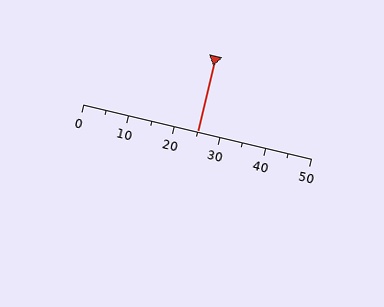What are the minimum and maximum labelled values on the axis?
The axis runs from 0 to 50.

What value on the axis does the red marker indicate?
The marker indicates approximately 25.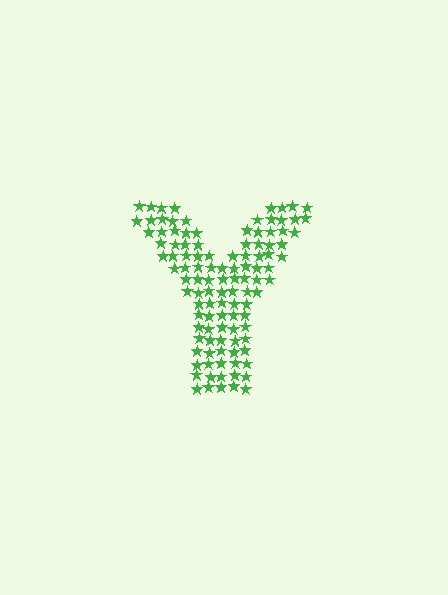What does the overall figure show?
The overall figure shows the letter Y.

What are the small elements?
The small elements are stars.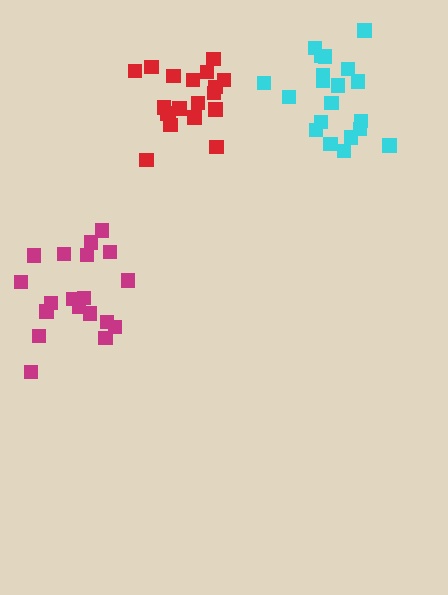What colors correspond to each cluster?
The clusters are colored: red, magenta, cyan.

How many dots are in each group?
Group 1: 20 dots, Group 2: 19 dots, Group 3: 20 dots (59 total).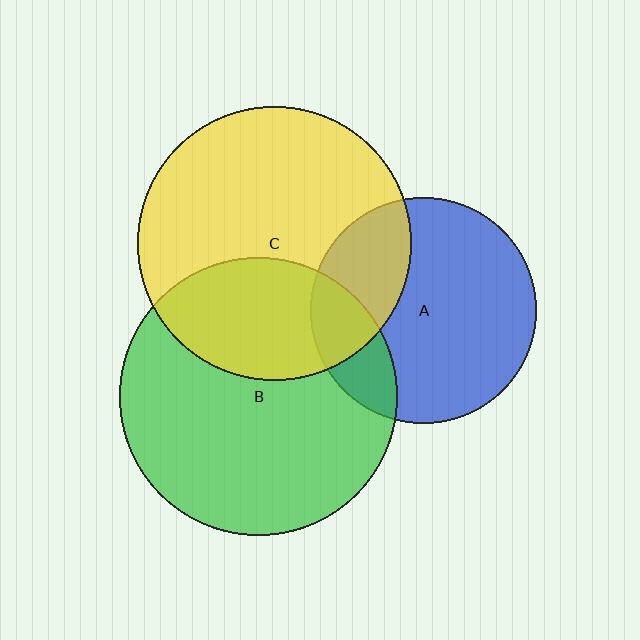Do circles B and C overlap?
Yes.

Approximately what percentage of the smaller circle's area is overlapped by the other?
Approximately 35%.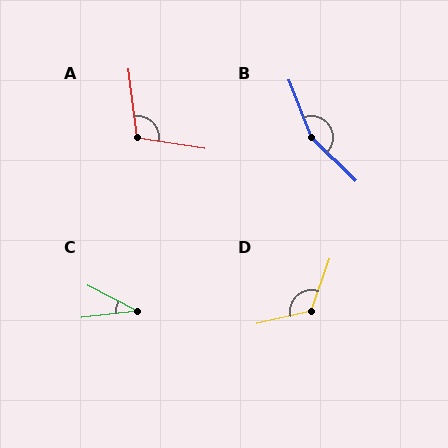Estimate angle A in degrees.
Approximately 106 degrees.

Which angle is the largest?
B, at approximately 157 degrees.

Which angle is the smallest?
C, at approximately 34 degrees.